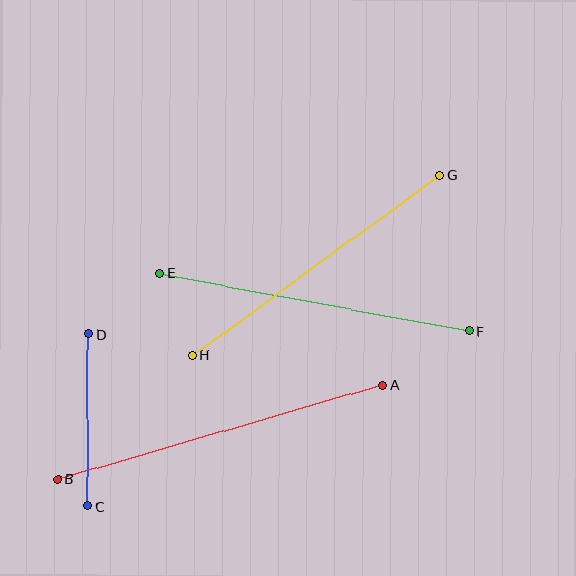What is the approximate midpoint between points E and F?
The midpoint is at approximately (314, 302) pixels.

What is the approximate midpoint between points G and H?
The midpoint is at approximately (316, 265) pixels.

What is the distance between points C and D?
The distance is approximately 172 pixels.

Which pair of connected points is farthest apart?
Points A and B are farthest apart.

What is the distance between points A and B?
The distance is approximately 339 pixels.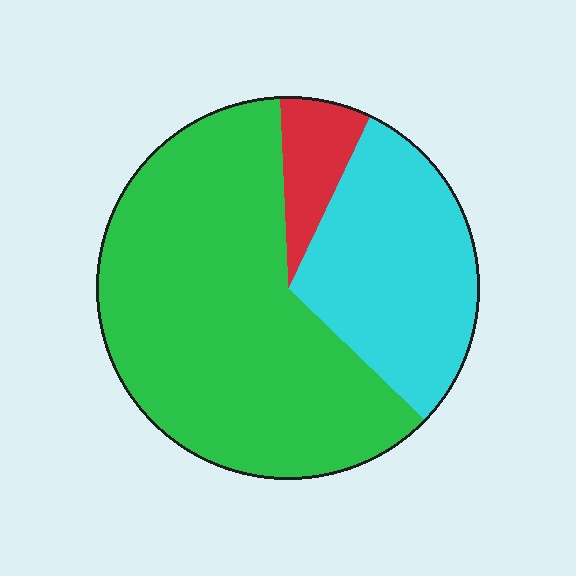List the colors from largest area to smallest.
From largest to smallest: green, cyan, red.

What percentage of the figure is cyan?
Cyan takes up between a sixth and a third of the figure.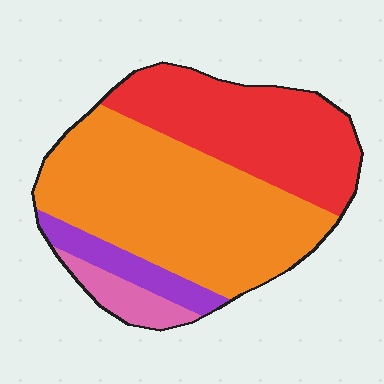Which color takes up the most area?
Orange, at roughly 50%.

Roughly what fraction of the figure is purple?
Purple takes up about one tenth (1/10) of the figure.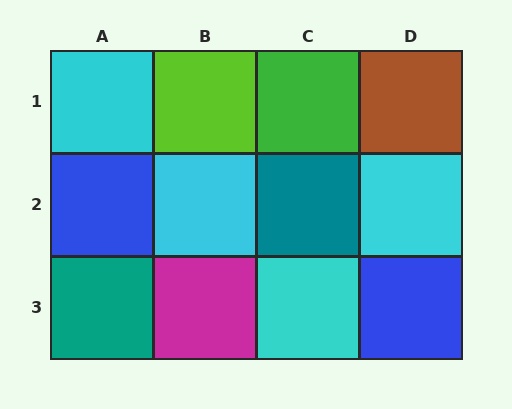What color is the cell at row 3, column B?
Magenta.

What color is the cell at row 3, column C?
Cyan.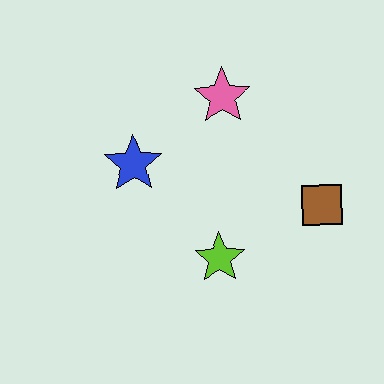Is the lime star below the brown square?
Yes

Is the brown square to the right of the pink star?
Yes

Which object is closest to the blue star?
The pink star is closest to the blue star.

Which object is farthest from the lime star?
The pink star is farthest from the lime star.